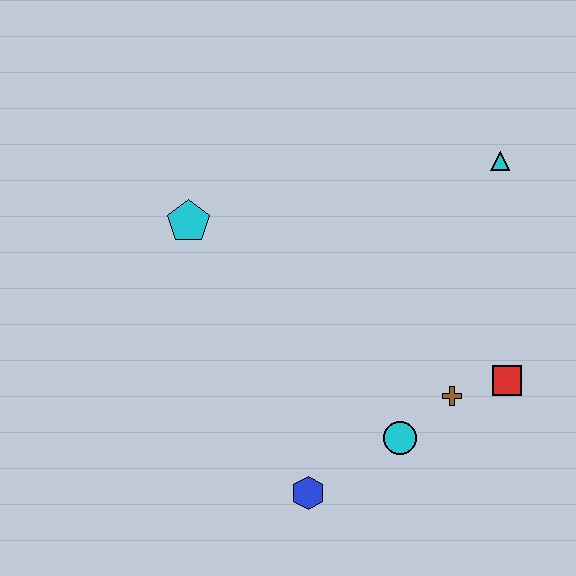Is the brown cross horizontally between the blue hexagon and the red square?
Yes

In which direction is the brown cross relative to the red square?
The brown cross is to the left of the red square.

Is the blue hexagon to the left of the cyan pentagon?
No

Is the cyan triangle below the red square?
No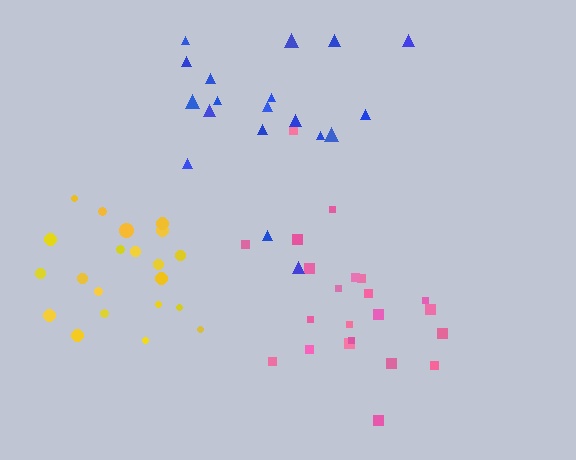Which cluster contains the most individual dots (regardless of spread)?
Pink (22).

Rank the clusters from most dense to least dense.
yellow, pink, blue.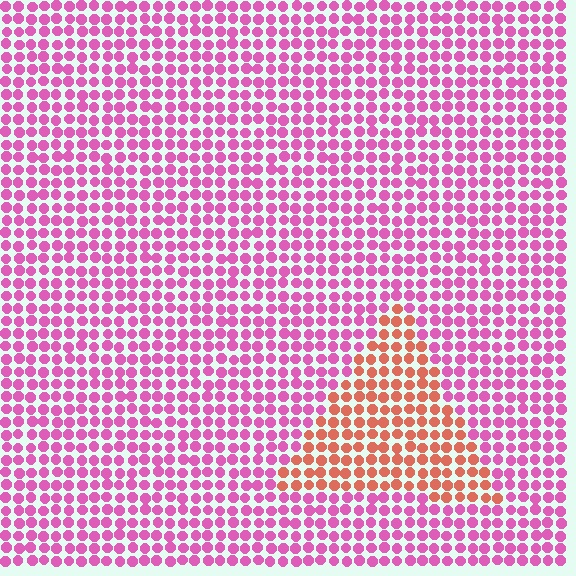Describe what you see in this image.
The image is filled with small pink elements in a uniform arrangement. A triangle-shaped region is visible where the elements are tinted to a slightly different hue, forming a subtle color boundary.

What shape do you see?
I see a triangle.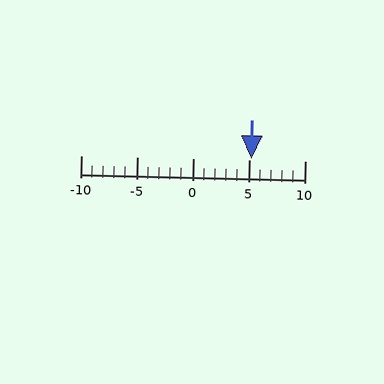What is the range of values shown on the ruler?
The ruler shows values from -10 to 10.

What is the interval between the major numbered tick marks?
The major tick marks are spaced 5 units apart.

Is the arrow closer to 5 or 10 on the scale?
The arrow is closer to 5.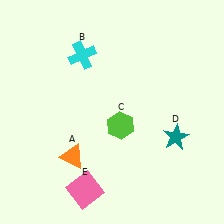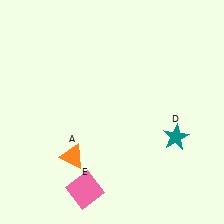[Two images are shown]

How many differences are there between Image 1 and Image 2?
There are 2 differences between the two images.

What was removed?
The lime hexagon (C), the cyan cross (B) were removed in Image 2.